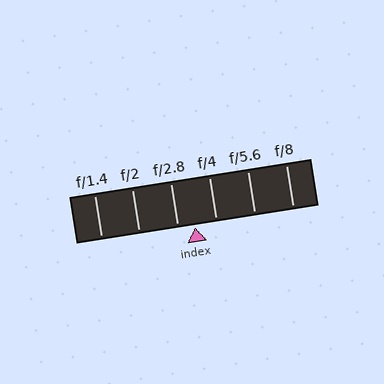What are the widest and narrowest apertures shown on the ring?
The widest aperture shown is f/1.4 and the narrowest is f/8.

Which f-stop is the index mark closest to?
The index mark is closest to f/2.8.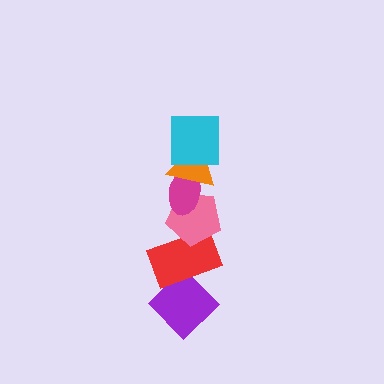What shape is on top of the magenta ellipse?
The orange triangle is on top of the magenta ellipse.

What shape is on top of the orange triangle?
The cyan square is on top of the orange triangle.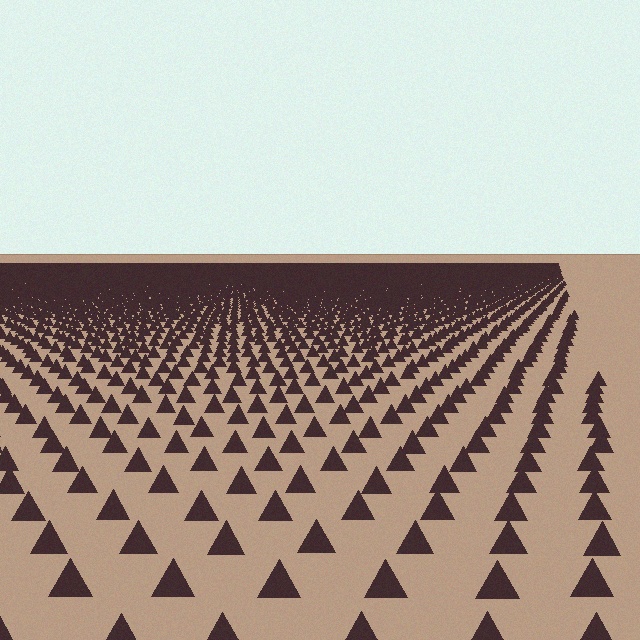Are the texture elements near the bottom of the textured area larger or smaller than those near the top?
Larger. Near the bottom, elements are closer to the viewer and appear at a bigger on-screen size.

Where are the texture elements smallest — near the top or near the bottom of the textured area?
Near the top.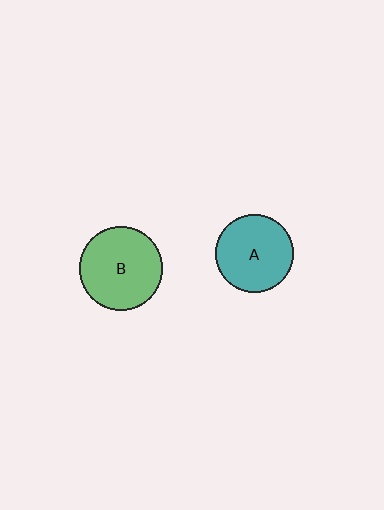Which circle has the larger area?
Circle B (green).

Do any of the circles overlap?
No, none of the circles overlap.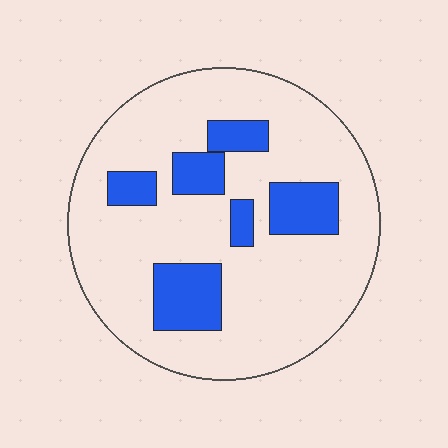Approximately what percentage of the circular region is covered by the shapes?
Approximately 20%.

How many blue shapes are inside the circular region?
6.